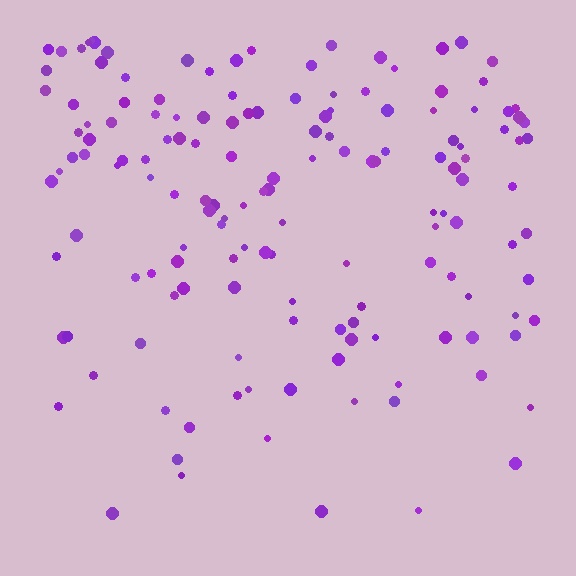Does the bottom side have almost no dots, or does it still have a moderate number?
Still a moderate number, just noticeably fewer than the top.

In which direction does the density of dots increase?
From bottom to top, with the top side densest.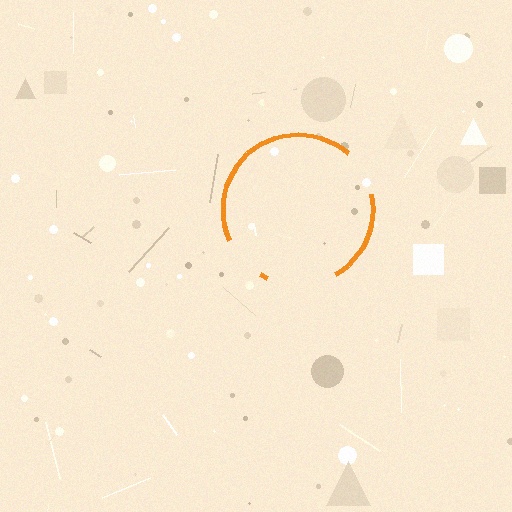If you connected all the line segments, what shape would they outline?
They would outline a circle.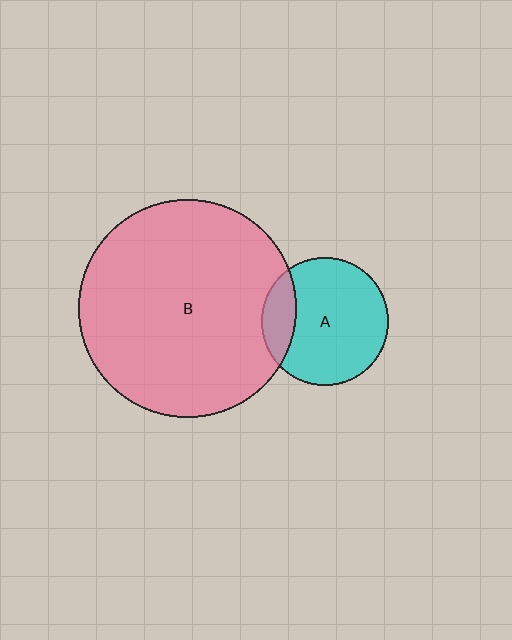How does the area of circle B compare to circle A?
Approximately 2.9 times.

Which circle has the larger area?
Circle B (pink).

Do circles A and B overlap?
Yes.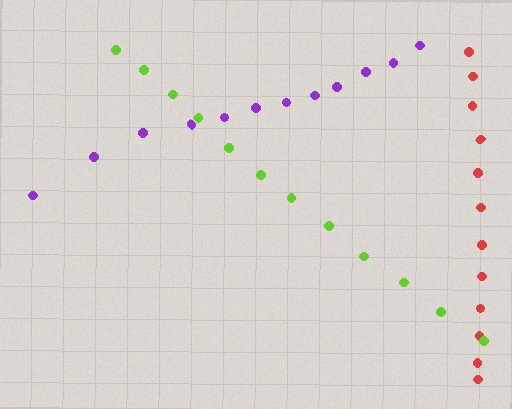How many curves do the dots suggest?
There are 3 distinct paths.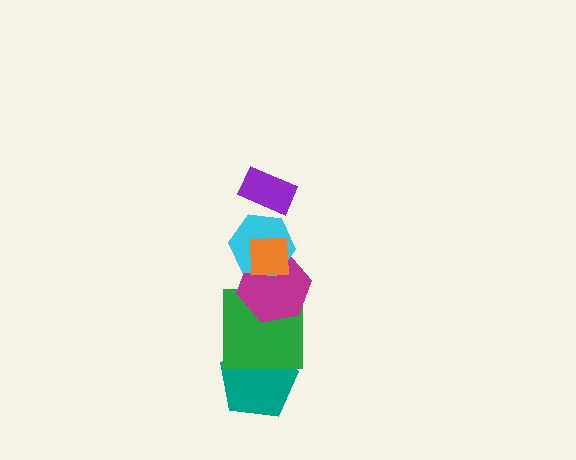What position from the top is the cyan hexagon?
The cyan hexagon is 3rd from the top.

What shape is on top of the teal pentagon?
The green square is on top of the teal pentagon.